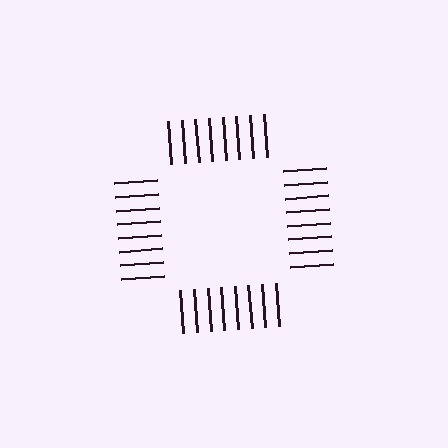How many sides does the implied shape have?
4 sides — the line-ends trace a square.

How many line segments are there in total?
32 — 8 along each of the 4 edges.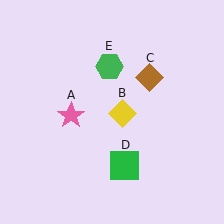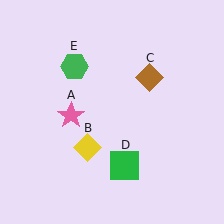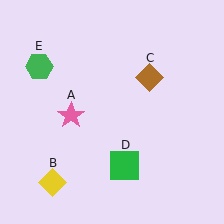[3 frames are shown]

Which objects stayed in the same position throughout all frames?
Pink star (object A) and brown diamond (object C) and green square (object D) remained stationary.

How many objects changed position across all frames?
2 objects changed position: yellow diamond (object B), green hexagon (object E).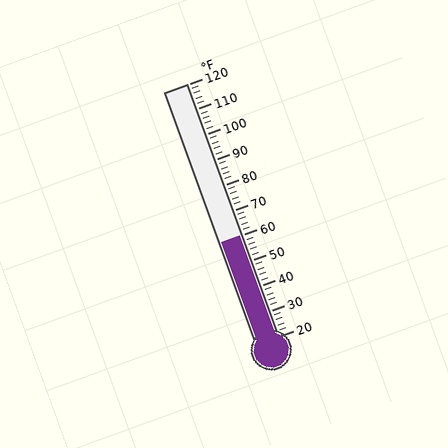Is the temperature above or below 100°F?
The temperature is below 100°F.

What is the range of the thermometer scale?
The thermometer scale ranges from 20°F to 120°F.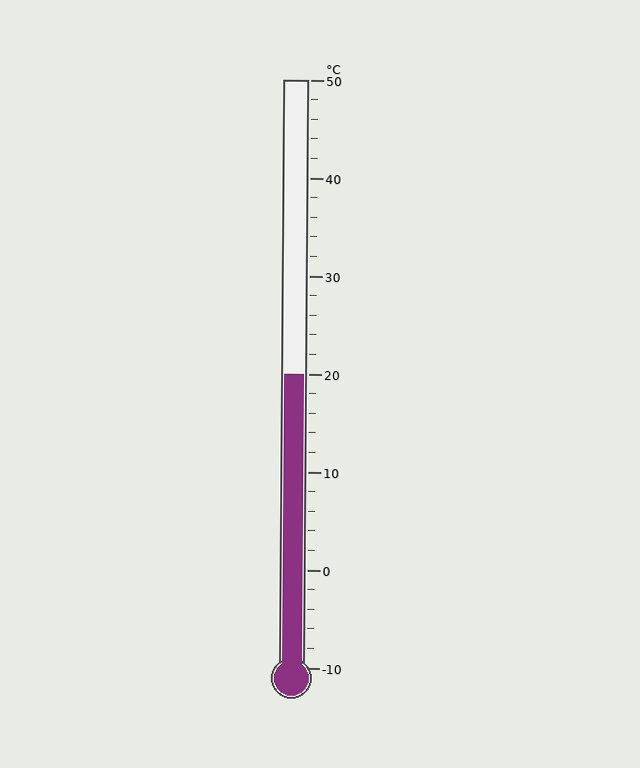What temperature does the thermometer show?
The thermometer shows approximately 20°C.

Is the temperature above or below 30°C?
The temperature is below 30°C.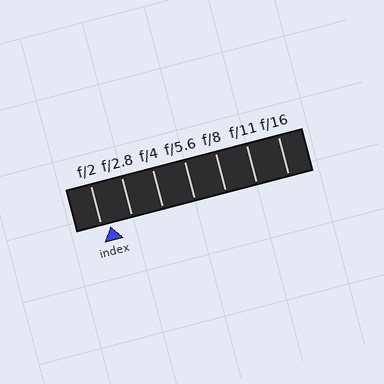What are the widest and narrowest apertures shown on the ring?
The widest aperture shown is f/2 and the narrowest is f/16.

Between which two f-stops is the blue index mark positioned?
The index mark is between f/2 and f/2.8.